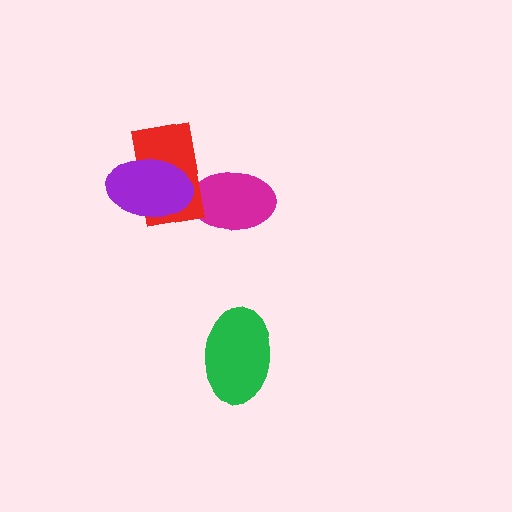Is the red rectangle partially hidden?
Yes, it is partially covered by another shape.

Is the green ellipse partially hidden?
No, no other shape covers it.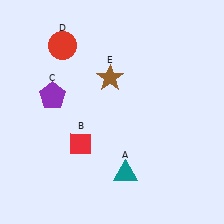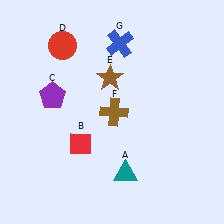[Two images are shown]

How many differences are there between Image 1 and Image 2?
There are 2 differences between the two images.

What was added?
A brown cross (F), a blue cross (G) were added in Image 2.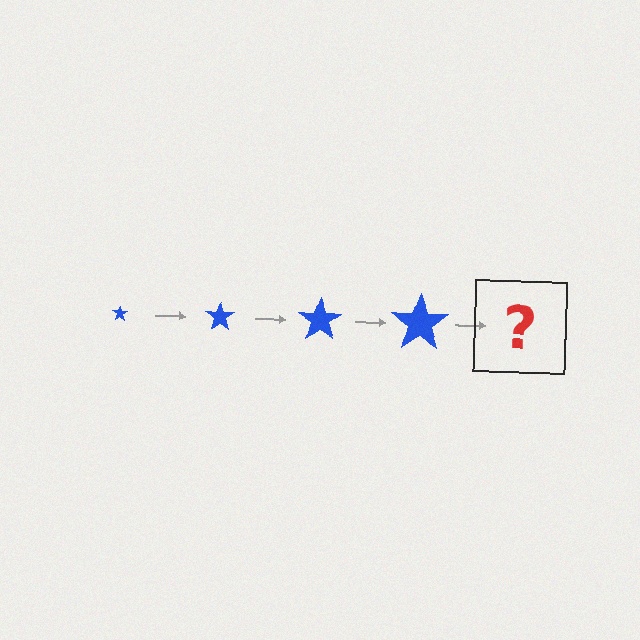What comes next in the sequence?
The next element should be a blue star, larger than the previous one.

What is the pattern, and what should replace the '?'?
The pattern is that the star gets progressively larger each step. The '?' should be a blue star, larger than the previous one.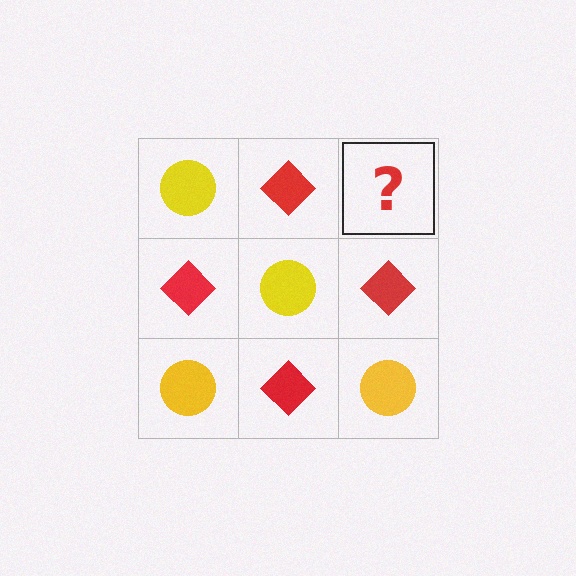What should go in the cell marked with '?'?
The missing cell should contain a yellow circle.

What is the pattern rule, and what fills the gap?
The rule is that it alternates yellow circle and red diamond in a checkerboard pattern. The gap should be filled with a yellow circle.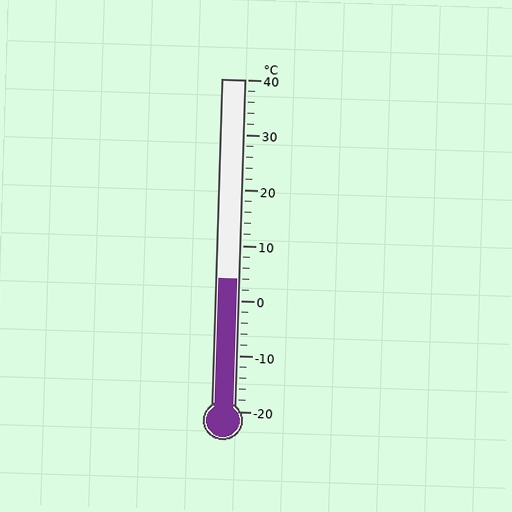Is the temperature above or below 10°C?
The temperature is below 10°C.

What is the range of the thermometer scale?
The thermometer scale ranges from -20°C to 40°C.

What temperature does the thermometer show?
The thermometer shows approximately 4°C.